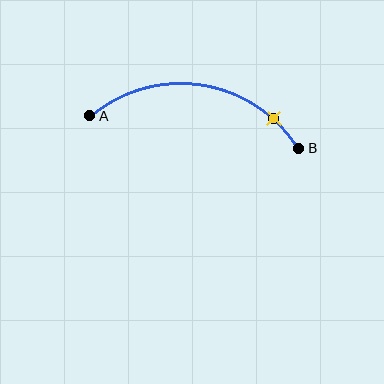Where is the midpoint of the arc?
The arc midpoint is the point on the curve farthest from the straight line joining A and B. It sits above that line.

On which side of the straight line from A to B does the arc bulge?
The arc bulges above the straight line connecting A and B.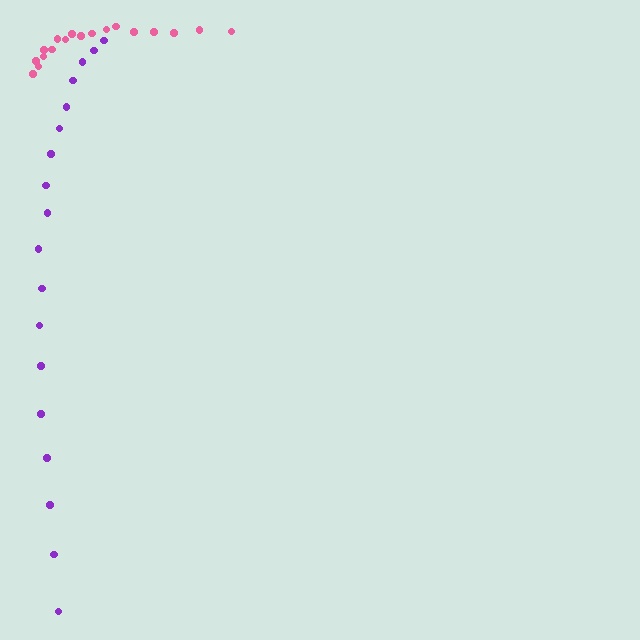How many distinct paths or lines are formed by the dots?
There are 2 distinct paths.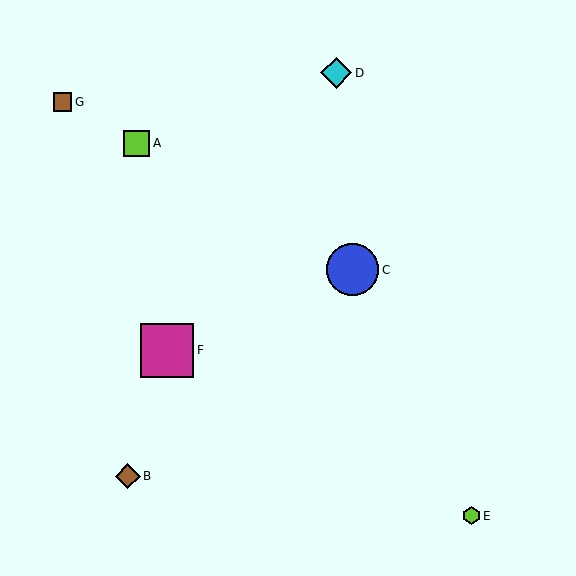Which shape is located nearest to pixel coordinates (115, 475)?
The brown diamond (labeled B) at (128, 476) is nearest to that location.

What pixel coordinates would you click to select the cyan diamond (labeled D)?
Click at (336, 73) to select the cyan diamond D.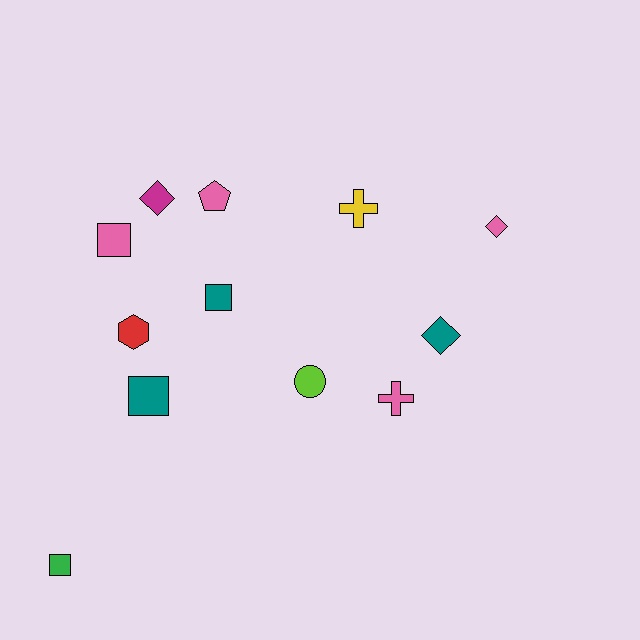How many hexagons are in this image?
There is 1 hexagon.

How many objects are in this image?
There are 12 objects.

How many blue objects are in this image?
There are no blue objects.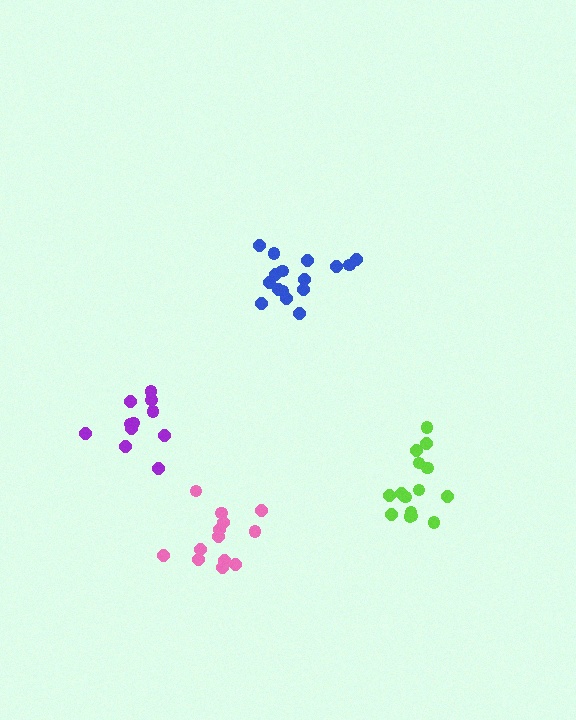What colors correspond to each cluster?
The clusters are colored: pink, blue, lime, purple.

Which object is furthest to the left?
The purple cluster is leftmost.